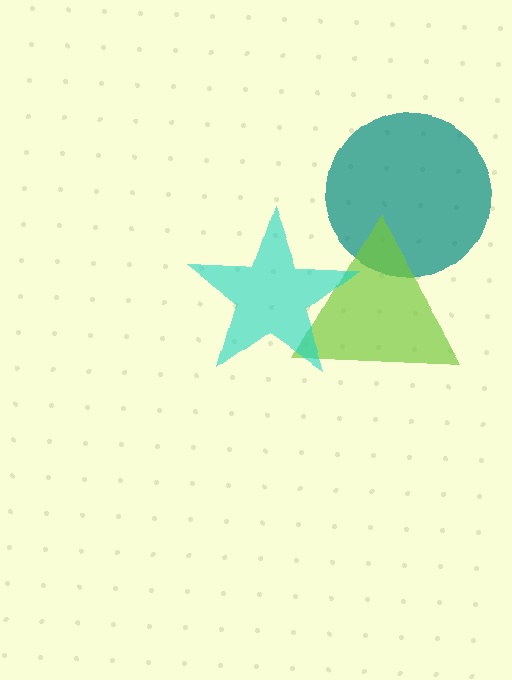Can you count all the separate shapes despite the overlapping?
Yes, there are 3 separate shapes.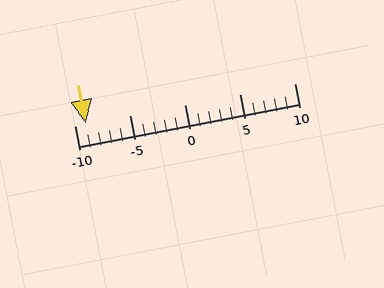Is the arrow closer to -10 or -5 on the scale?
The arrow is closer to -10.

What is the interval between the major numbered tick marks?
The major tick marks are spaced 5 units apart.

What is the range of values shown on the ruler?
The ruler shows values from -10 to 10.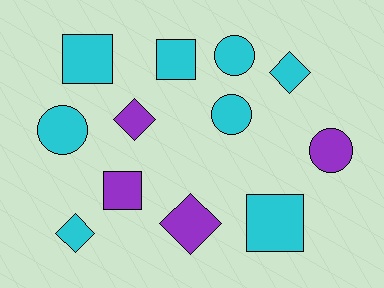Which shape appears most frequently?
Circle, with 4 objects.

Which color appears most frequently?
Cyan, with 8 objects.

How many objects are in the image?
There are 12 objects.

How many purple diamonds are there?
There are 2 purple diamonds.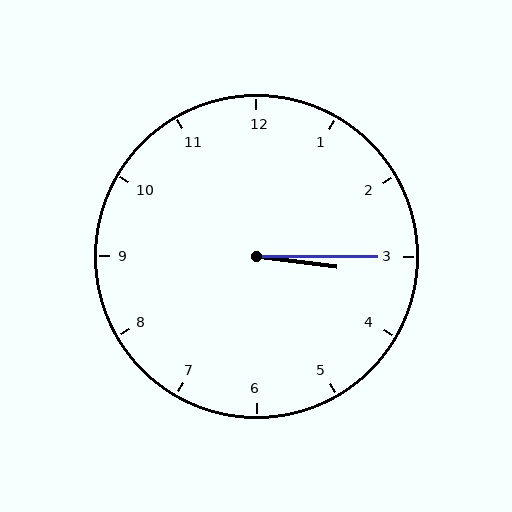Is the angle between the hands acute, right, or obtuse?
It is acute.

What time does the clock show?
3:15.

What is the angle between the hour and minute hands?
Approximately 8 degrees.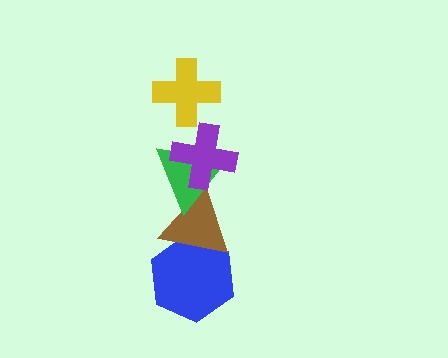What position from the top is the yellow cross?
The yellow cross is 1st from the top.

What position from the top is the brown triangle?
The brown triangle is 4th from the top.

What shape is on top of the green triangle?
The purple cross is on top of the green triangle.